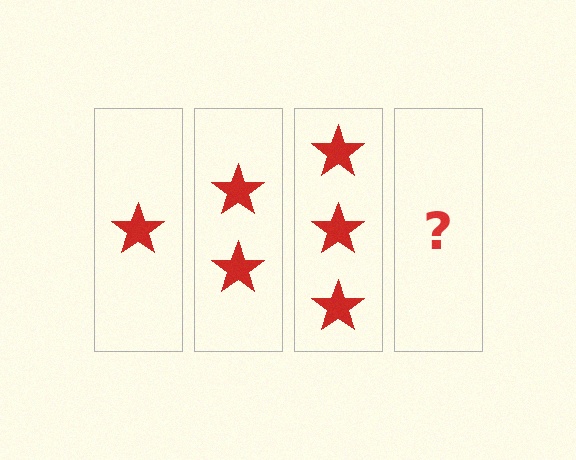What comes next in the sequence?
The next element should be 4 stars.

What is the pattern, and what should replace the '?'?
The pattern is that each step adds one more star. The '?' should be 4 stars.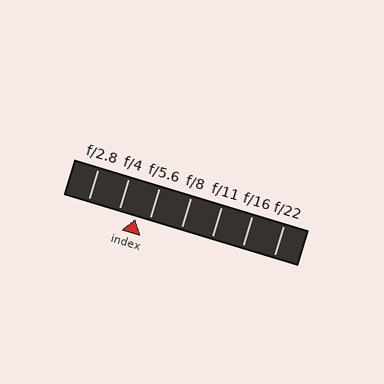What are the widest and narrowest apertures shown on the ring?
The widest aperture shown is f/2.8 and the narrowest is f/22.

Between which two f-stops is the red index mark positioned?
The index mark is between f/4 and f/5.6.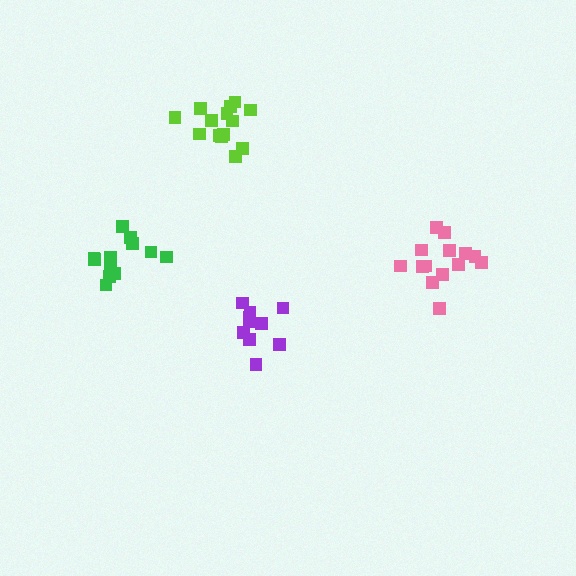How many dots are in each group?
Group 1: 14 dots, Group 2: 10 dots, Group 3: 14 dots, Group 4: 12 dots (50 total).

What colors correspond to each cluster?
The clusters are colored: lime, purple, pink, green.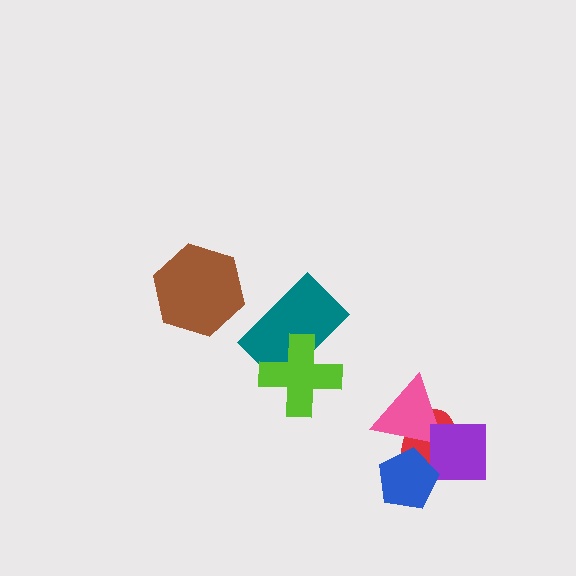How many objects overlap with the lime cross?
1 object overlaps with the lime cross.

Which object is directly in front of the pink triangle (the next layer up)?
The purple square is directly in front of the pink triangle.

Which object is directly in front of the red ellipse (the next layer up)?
The pink triangle is directly in front of the red ellipse.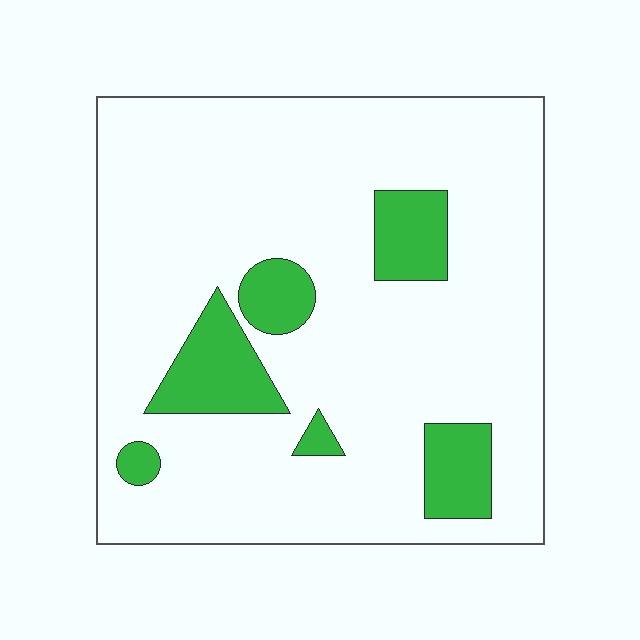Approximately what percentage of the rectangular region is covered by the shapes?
Approximately 15%.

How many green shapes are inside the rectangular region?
6.